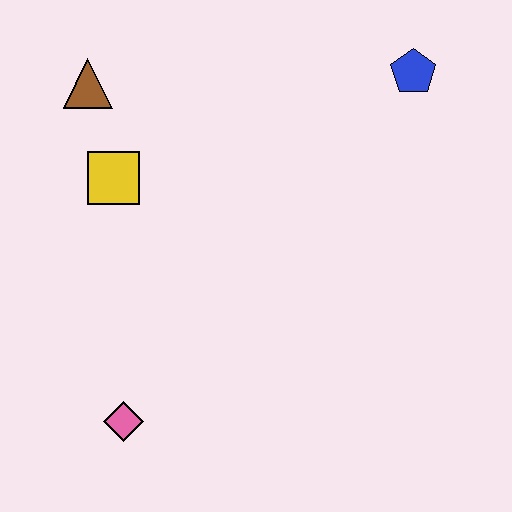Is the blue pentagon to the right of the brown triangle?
Yes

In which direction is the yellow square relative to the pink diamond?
The yellow square is above the pink diamond.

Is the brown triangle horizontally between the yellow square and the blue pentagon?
No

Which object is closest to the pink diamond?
The yellow square is closest to the pink diamond.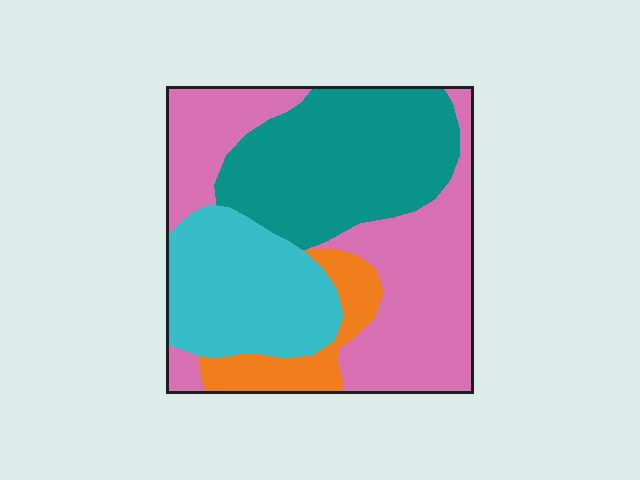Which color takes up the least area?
Orange, at roughly 10%.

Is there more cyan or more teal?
Teal.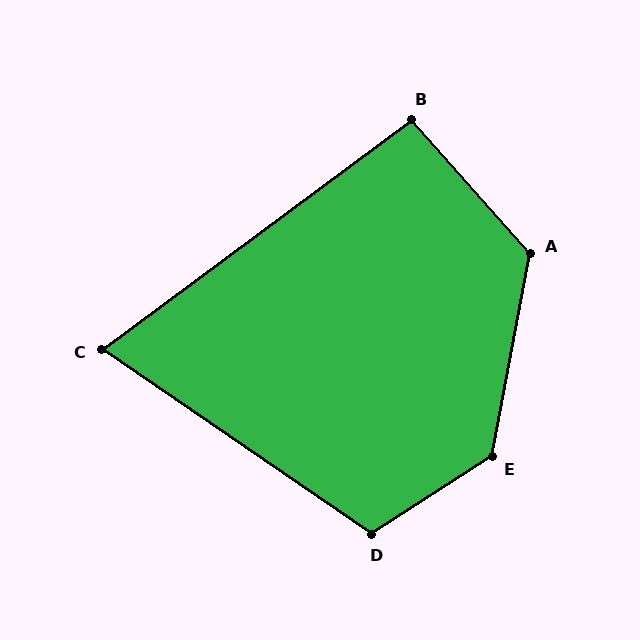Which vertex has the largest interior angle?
E, at approximately 133 degrees.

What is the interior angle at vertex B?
Approximately 95 degrees (approximately right).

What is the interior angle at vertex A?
Approximately 128 degrees (obtuse).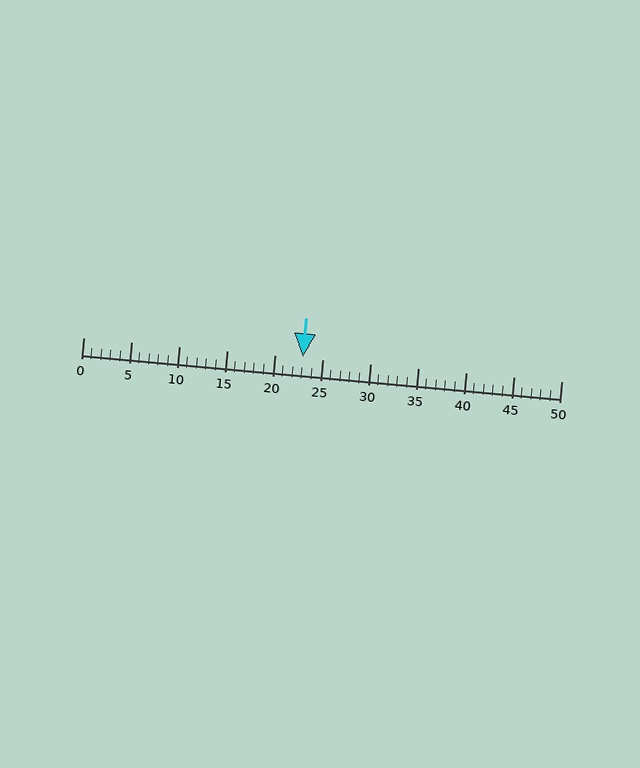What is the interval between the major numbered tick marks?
The major tick marks are spaced 5 units apart.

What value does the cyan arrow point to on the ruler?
The cyan arrow points to approximately 23.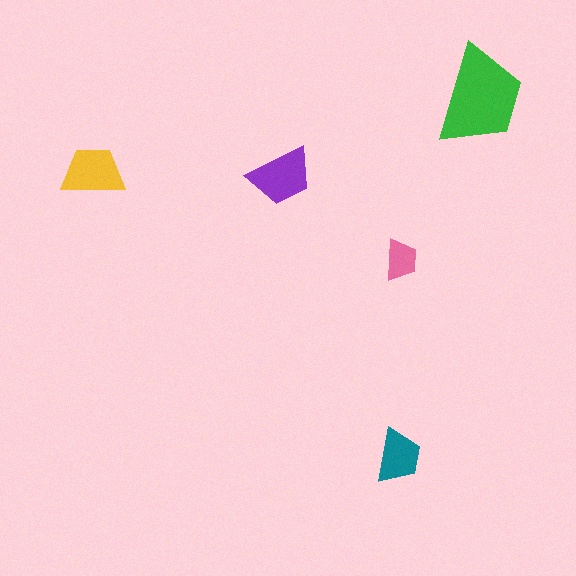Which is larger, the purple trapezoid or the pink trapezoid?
The purple one.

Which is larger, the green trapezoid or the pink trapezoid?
The green one.